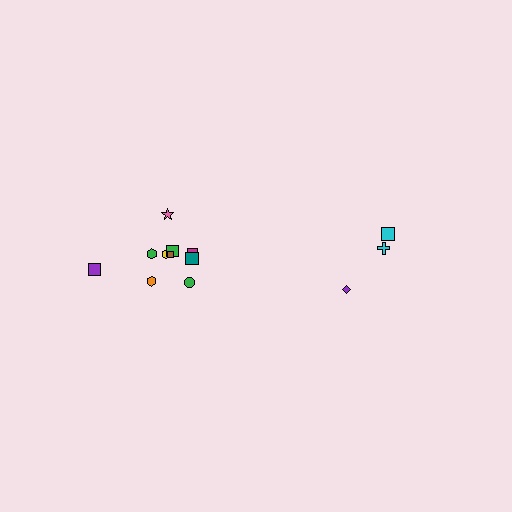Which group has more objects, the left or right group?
The left group.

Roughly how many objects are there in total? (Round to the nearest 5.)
Roughly 15 objects in total.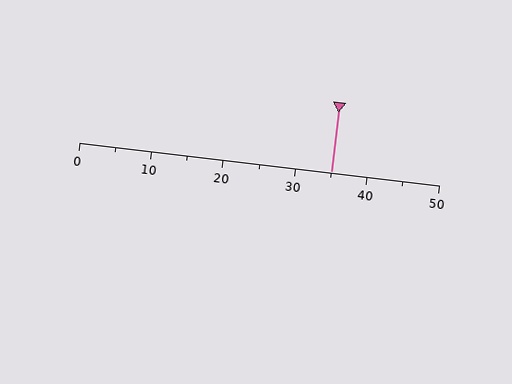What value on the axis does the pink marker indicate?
The marker indicates approximately 35.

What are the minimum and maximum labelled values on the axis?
The axis runs from 0 to 50.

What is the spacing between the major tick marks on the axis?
The major ticks are spaced 10 apart.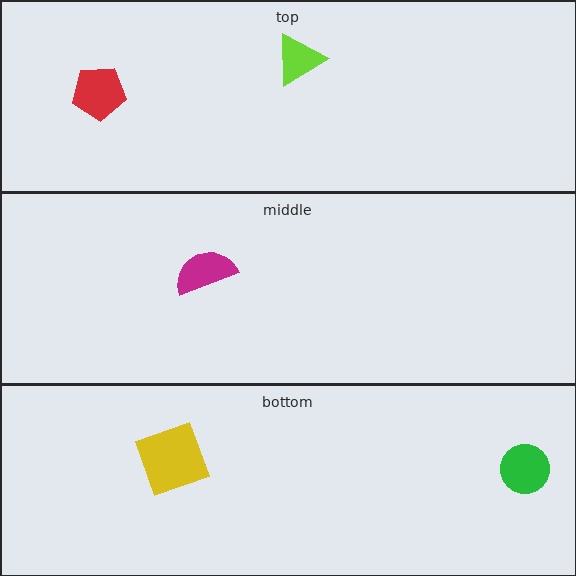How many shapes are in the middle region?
1.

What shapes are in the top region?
The red pentagon, the lime triangle.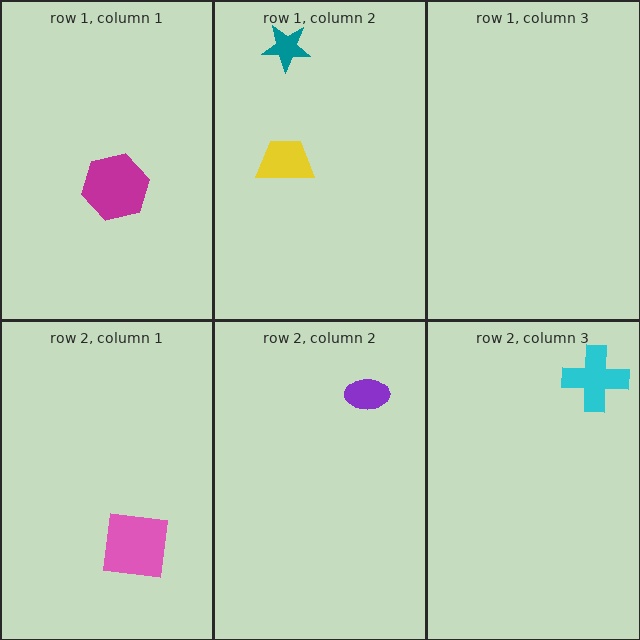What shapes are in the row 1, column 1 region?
The magenta hexagon.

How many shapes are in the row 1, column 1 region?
1.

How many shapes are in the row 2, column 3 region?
1.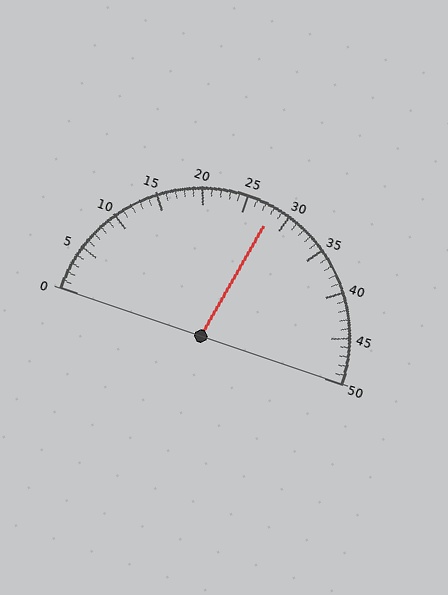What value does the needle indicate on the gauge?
The needle indicates approximately 28.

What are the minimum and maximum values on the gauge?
The gauge ranges from 0 to 50.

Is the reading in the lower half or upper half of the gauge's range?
The reading is in the upper half of the range (0 to 50).